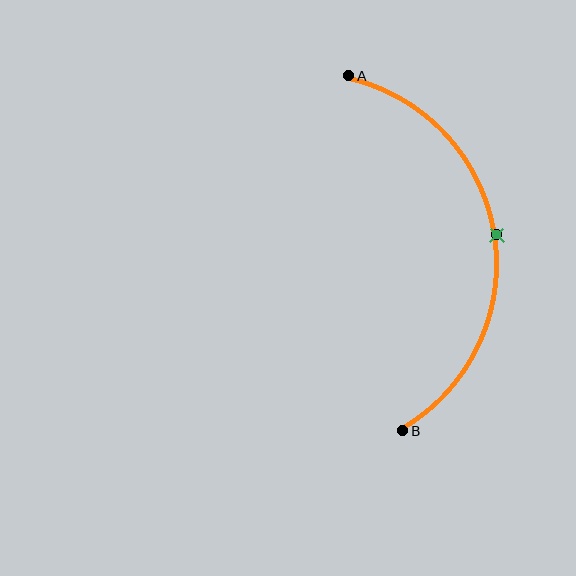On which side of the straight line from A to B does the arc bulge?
The arc bulges to the right of the straight line connecting A and B.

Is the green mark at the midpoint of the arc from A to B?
Yes. The green mark lies on the arc at equal arc-length from both A and B — it is the arc midpoint.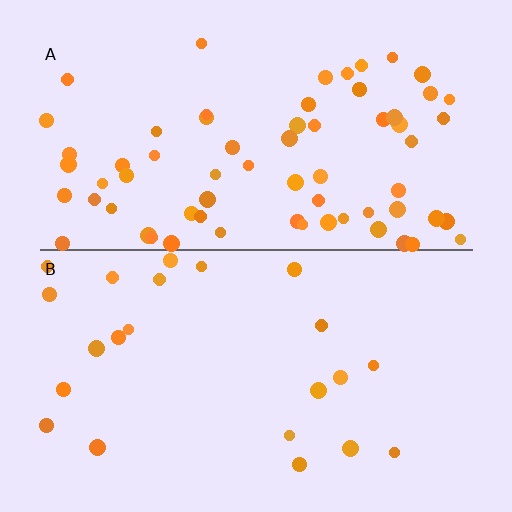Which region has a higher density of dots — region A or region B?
A (the top).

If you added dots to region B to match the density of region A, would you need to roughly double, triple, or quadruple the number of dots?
Approximately triple.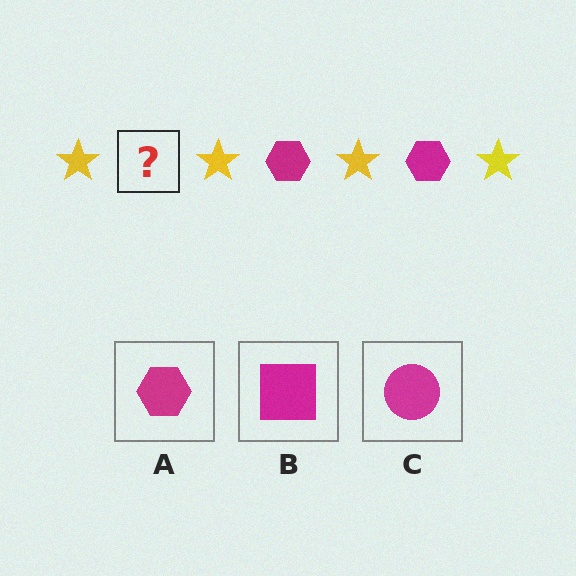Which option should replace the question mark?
Option A.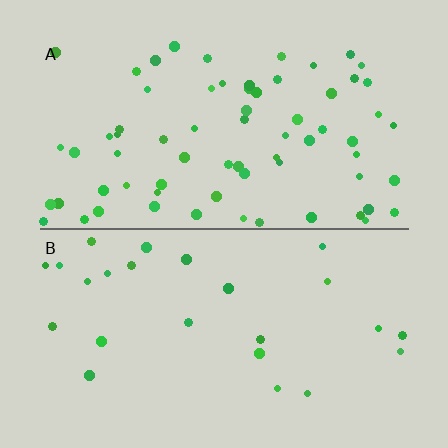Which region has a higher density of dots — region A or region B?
A (the top).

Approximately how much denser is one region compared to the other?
Approximately 2.8× — region A over region B.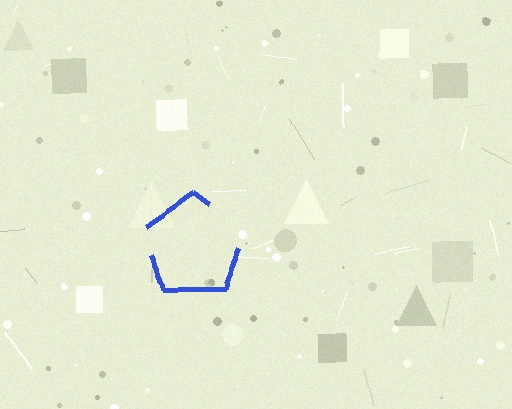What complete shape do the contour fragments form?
The contour fragments form a pentagon.